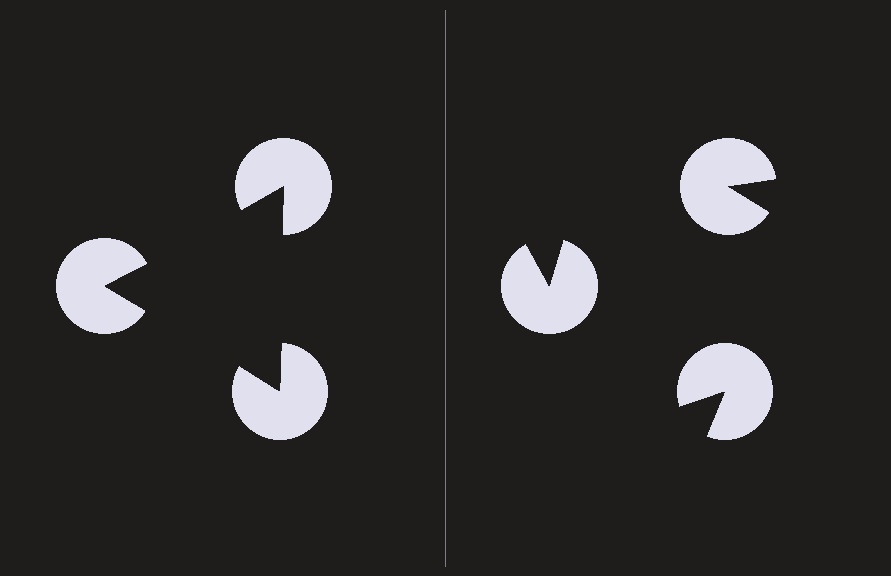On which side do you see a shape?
An illusory triangle appears on the left side. On the right side the wedge cuts are rotated, so no coherent shape forms.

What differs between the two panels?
The pac-man discs are positioned identically on both sides; only the wedge orientations differ. On the left they align to a triangle; on the right they are misaligned.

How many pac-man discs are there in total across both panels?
6 — 3 on each side.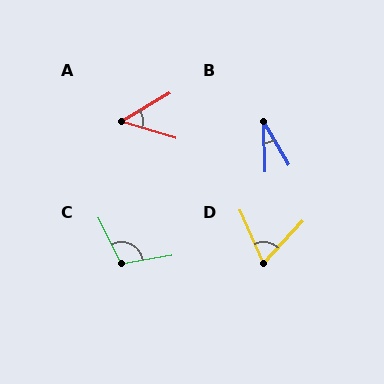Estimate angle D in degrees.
Approximately 67 degrees.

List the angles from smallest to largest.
B (28°), A (48°), D (67°), C (107°).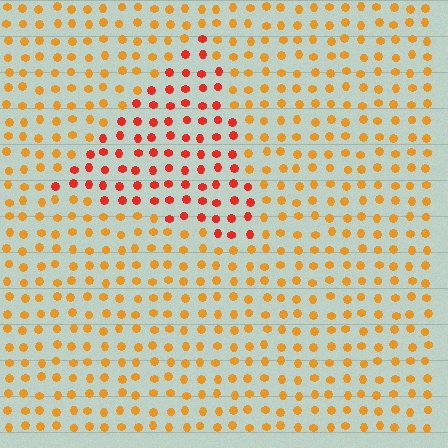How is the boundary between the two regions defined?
The boundary is defined purely by a slight shift in hue (about 33 degrees). Spacing, size, and orientation are identical on both sides.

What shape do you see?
I see a triangle.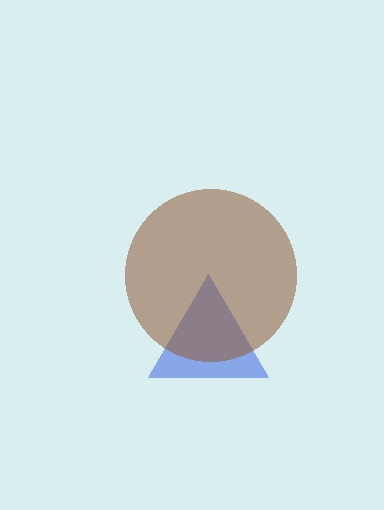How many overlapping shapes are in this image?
There are 2 overlapping shapes in the image.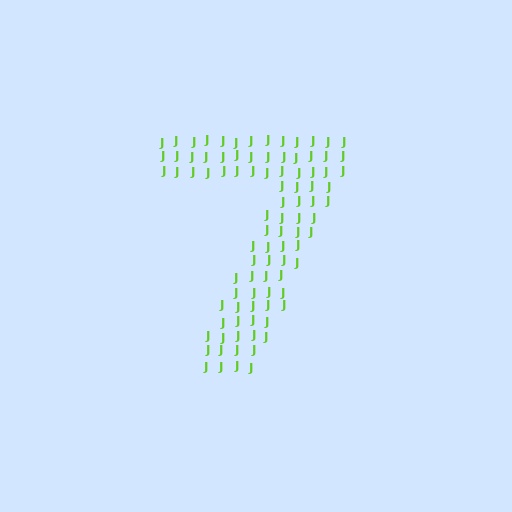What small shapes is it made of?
It is made of small letter J's.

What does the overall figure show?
The overall figure shows the digit 7.